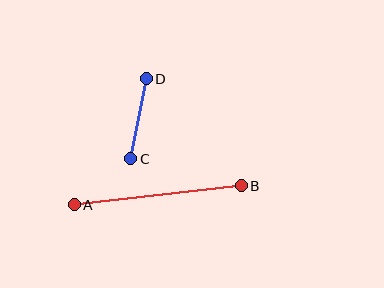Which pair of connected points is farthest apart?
Points A and B are farthest apart.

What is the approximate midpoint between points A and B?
The midpoint is at approximately (158, 195) pixels.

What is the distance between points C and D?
The distance is approximately 81 pixels.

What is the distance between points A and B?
The distance is approximately 168 pixels.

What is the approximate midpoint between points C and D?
The midpoint is at approximately (138, 119) pixels.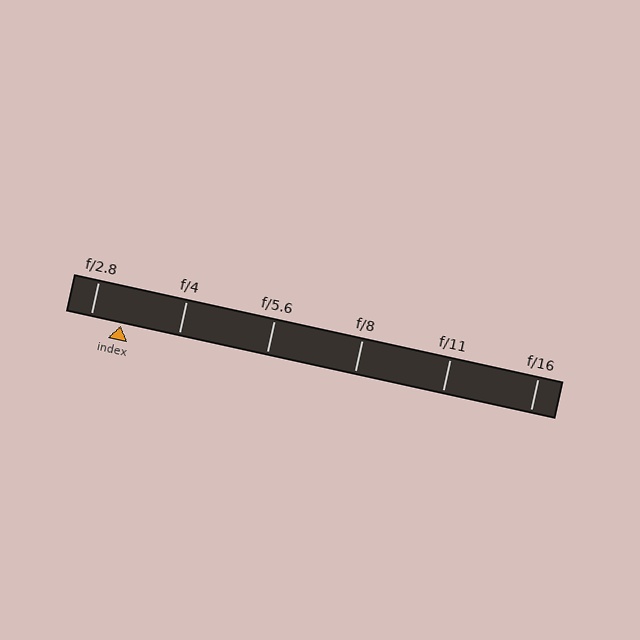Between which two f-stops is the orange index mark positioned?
The index mark is between f/2.8 and f/4.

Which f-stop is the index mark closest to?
The index mark is closest to f/2.8.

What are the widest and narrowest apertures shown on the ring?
The widest aperture shown is f/2.8 and the narrowest is f/16.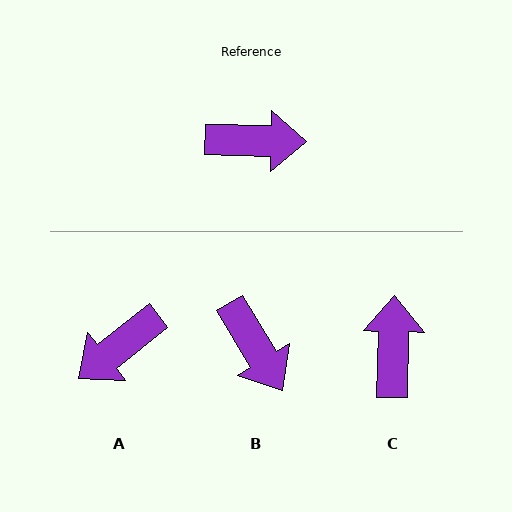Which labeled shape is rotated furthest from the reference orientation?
A, about 140 degrees away.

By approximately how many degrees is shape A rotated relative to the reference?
Approximately 140 degrees clockwise.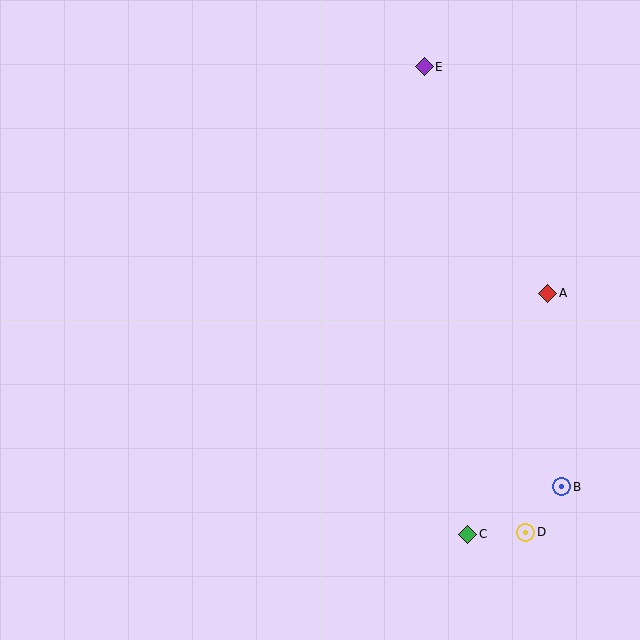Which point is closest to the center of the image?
Point A at (548, 293) is closest to the center.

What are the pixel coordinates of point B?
Point B is at (562, 487).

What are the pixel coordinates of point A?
Point A is at (548, 293).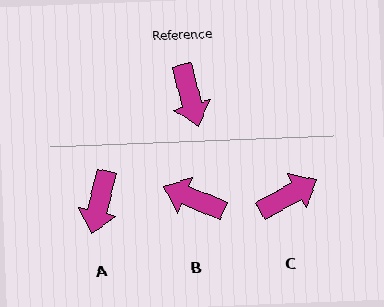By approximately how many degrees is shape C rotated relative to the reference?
Approximately 105 degrees counter-clockwise.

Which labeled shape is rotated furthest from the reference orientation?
B, about 127 degrees away.